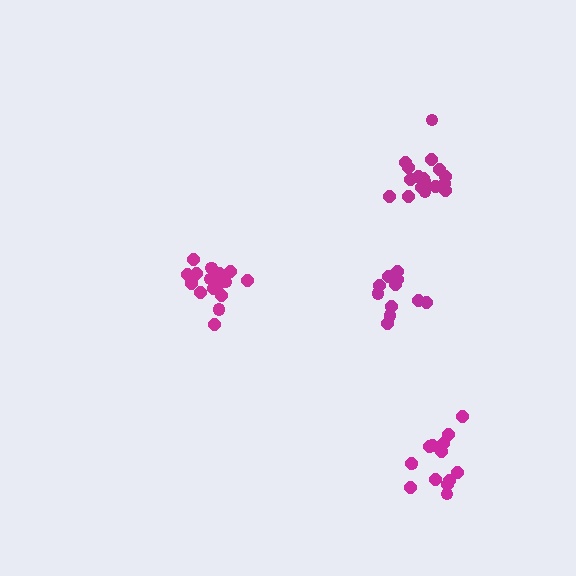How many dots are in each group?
Group 1: 17 dots, Group 2: 13 dots, Group 3: 18 dots, Group 4: 14 dots (62 total).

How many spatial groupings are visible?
There are 4 spatial groupings.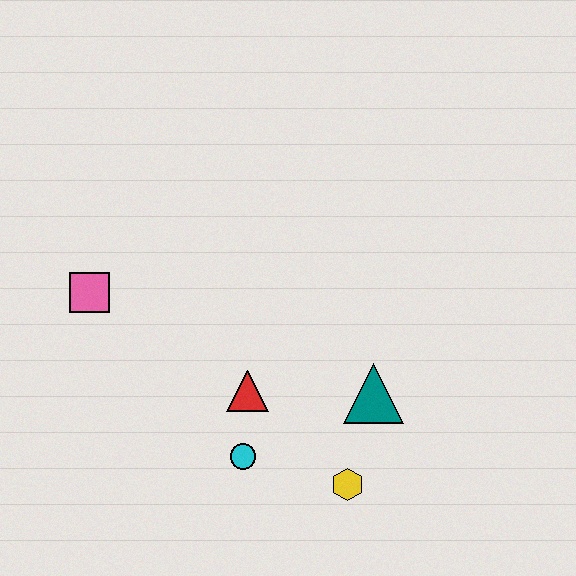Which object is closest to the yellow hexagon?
The teal triangle is closest to the yellow hexagon.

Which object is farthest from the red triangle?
The pink square is farthest from the red triangle.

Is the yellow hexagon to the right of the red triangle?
Yes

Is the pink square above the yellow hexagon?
Yes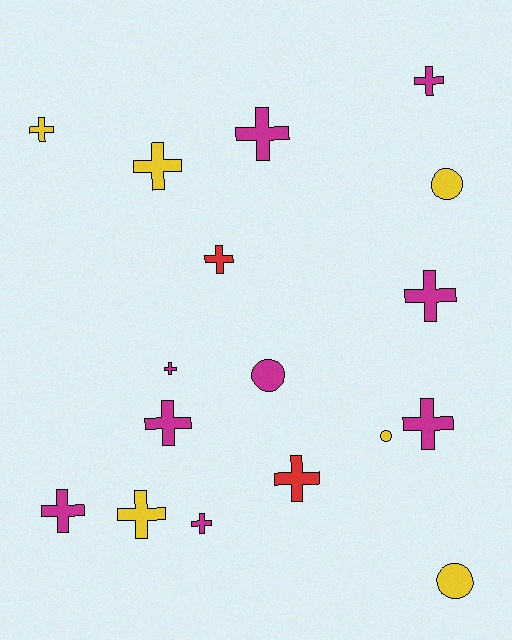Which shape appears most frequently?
Cross, with 13 objects.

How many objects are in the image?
There are 17 objects.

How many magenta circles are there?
There is 1 magenta circle.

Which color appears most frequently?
Magenta, with 9 objects.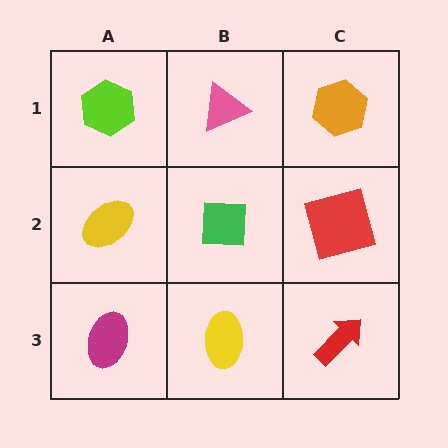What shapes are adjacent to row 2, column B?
A pink triangle (row 1, column B), a yellow ellipse (row 3, column B), a yellow ellipse (row 2, column A), a red square (row 2, column C).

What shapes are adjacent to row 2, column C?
An orange hexagon (row 1, column C), a red arrow (row 3, column C), a green square (row 2, column B).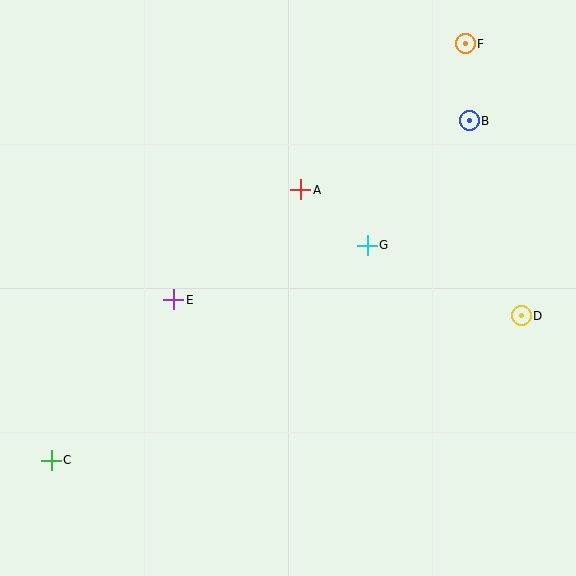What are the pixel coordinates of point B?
Point B is at (469, 121).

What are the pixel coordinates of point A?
Point A is at (301, 190).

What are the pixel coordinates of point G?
Point G is at (367, 245).